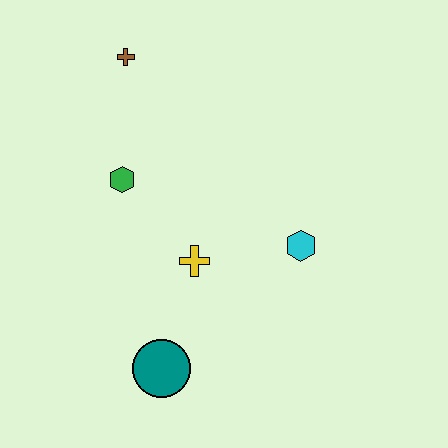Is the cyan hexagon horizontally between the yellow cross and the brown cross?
No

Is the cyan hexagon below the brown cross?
Yes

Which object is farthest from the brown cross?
The teal circle is farthest from the brown cross.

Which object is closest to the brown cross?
The green hexagon is closest to the brown cross.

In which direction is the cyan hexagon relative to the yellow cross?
The cyan hexagon is to the right of the yellow cross.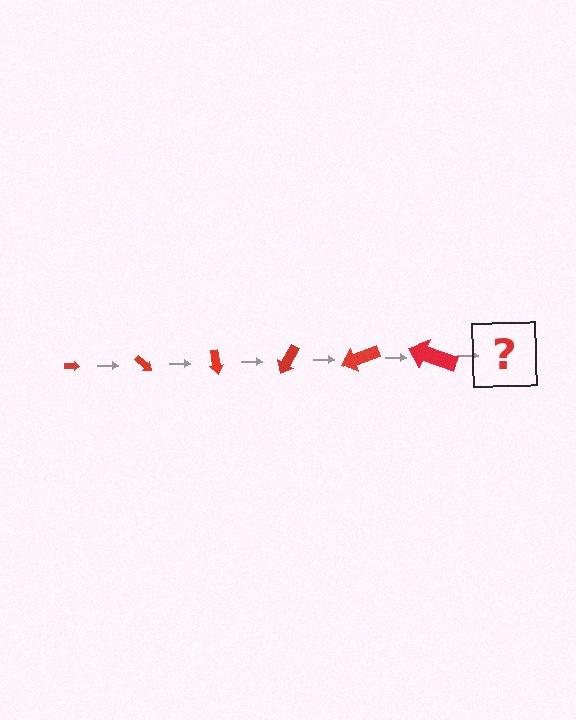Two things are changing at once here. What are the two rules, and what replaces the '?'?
The two rules are that the arrow grows larger each step and it rotates 40 degrees each step. The '?' should be an arrow, larger than the previous one and rotated 240 degrees from the start.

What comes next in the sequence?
The next element should be an arrow, larger than the previous one and rotated 240 degrees from the start.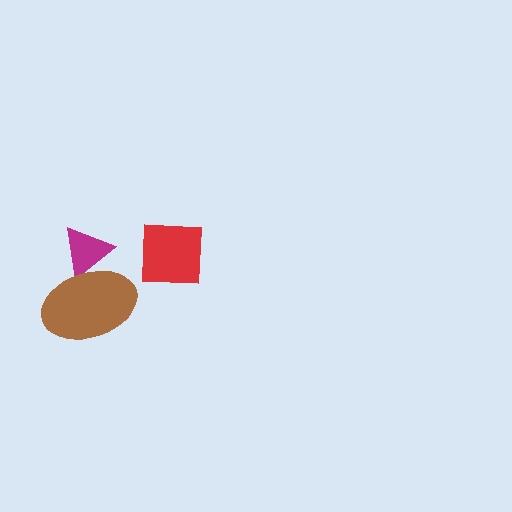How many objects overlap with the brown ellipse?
1 object overlaps with the brown ellipse.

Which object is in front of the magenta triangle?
The brown ellipse is in front of the magenta triangle.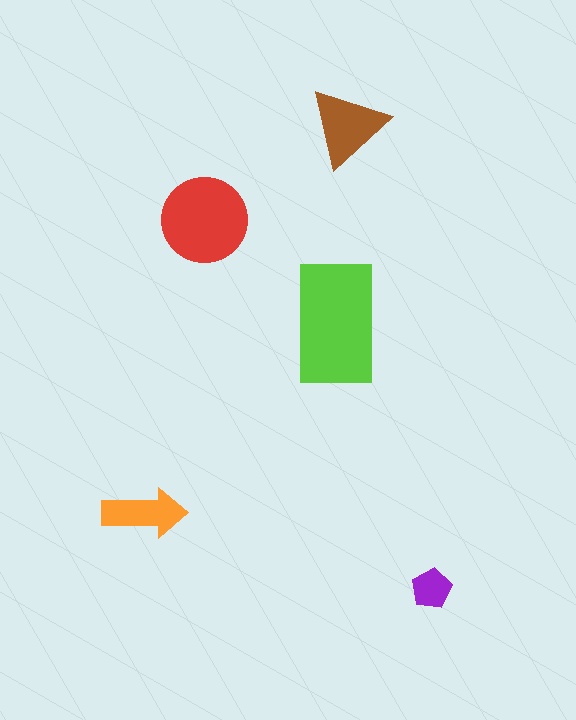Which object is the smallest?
The purple pentagon.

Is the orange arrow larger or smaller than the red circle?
Smaller.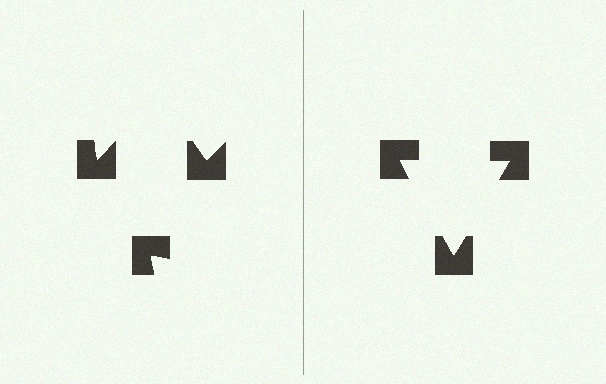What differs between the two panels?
The notched squares are positioned identically on both sides; only the wedge orientations differ. On the right they align to a triangle; on the left they are misaligned.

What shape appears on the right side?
An illusory triangle.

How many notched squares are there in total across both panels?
6 — 3 on each side.